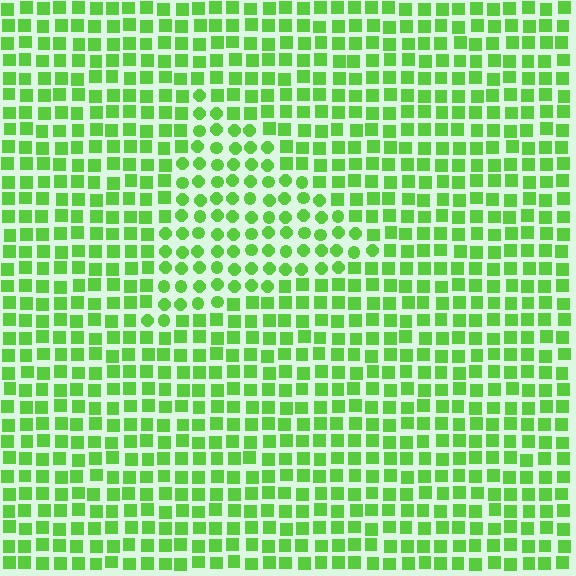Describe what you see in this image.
The image is filled with small lime elements arranged in a uniform grid. A triangle-shaped region contains circles, while the surrounding area contains squares. The boundary is defined purely by the change in element shape.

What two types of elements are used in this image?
The image uses circles inside the triangle region and squares outside it.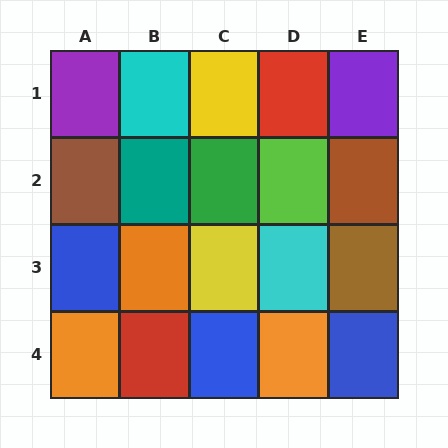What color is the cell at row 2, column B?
Teal.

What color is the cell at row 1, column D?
Red.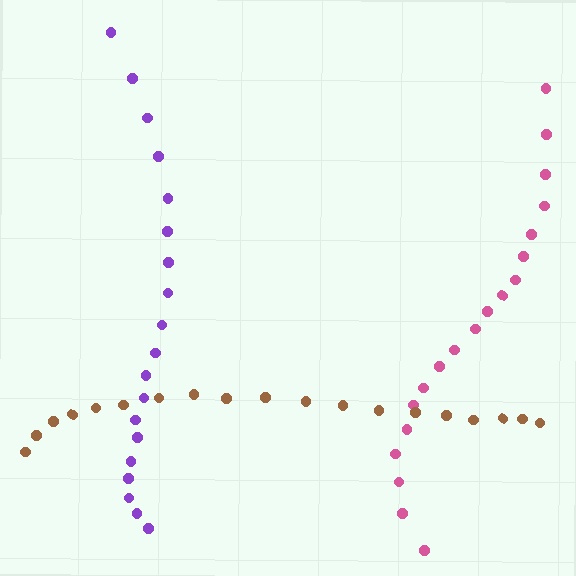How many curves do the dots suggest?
There are 3 distinct paths.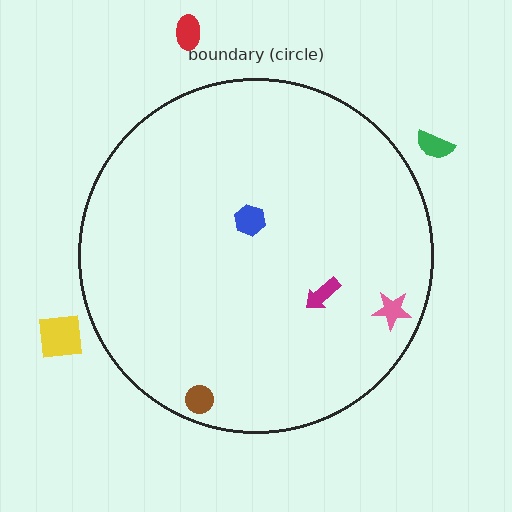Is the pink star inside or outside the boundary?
Inside.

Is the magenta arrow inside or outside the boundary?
Inside.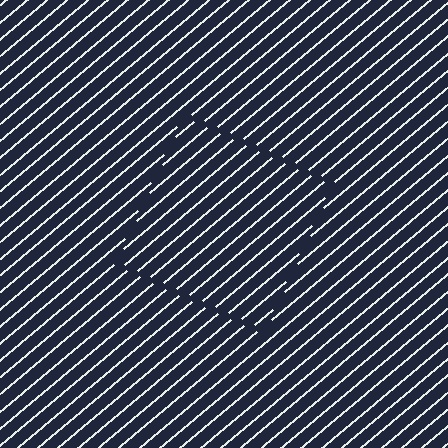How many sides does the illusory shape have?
4 sides — the line-ends trace a square.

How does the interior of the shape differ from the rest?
The interior of the shape contains the same grating, shifted by half a period — the contour is defined by the phase discontinuity where line-ends from the inner and outer gratings abut.